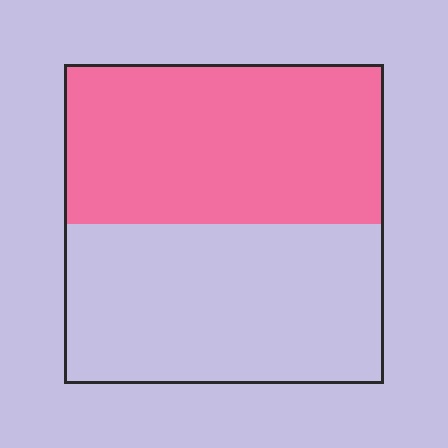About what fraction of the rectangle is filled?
About one half (1/2).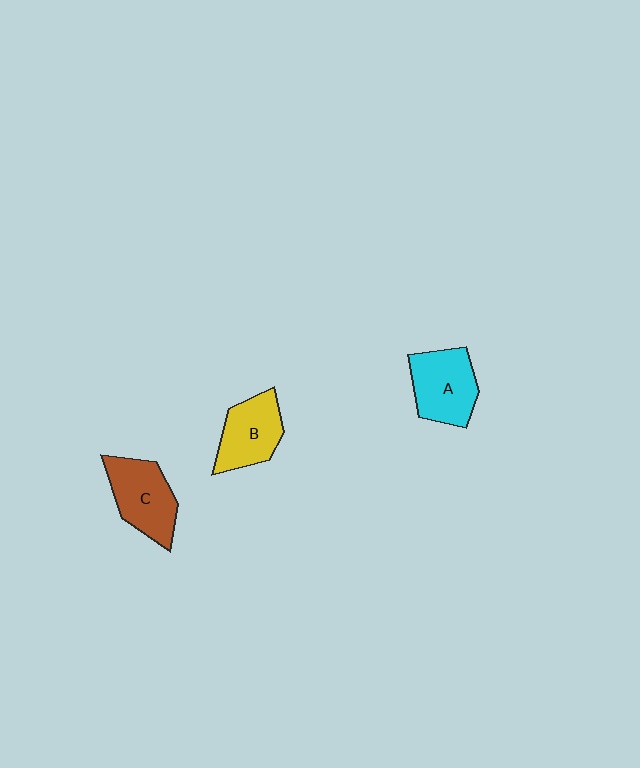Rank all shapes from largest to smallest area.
From largest to smallest: A (cyan), C (brown), B (yellow).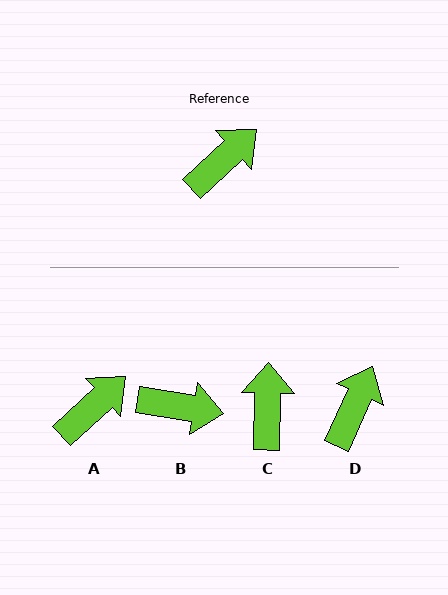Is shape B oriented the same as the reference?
No, it is off by about 52 degrees.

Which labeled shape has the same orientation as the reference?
A.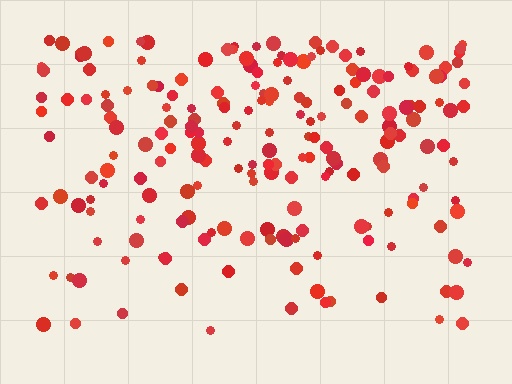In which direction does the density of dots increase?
From bottom to top, with the top side densest.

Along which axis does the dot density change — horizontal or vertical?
Vertical.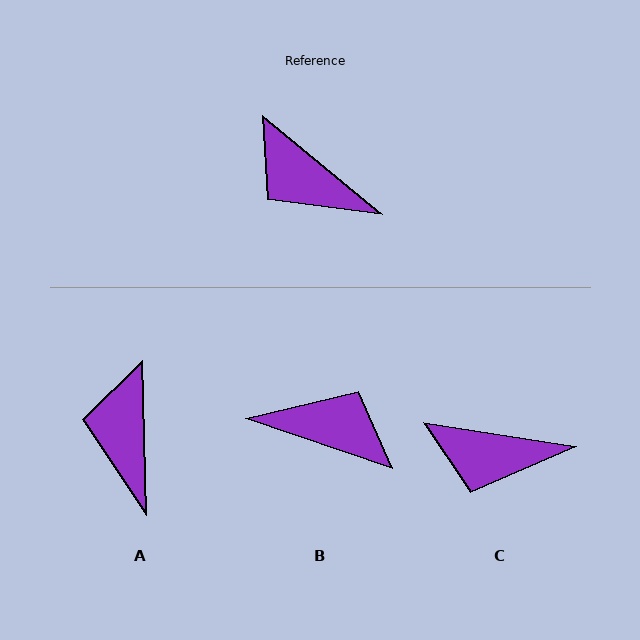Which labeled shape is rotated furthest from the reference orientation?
B, about 159 degrees away.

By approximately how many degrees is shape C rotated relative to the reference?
Approximately 31 degrees counter-clockwise.